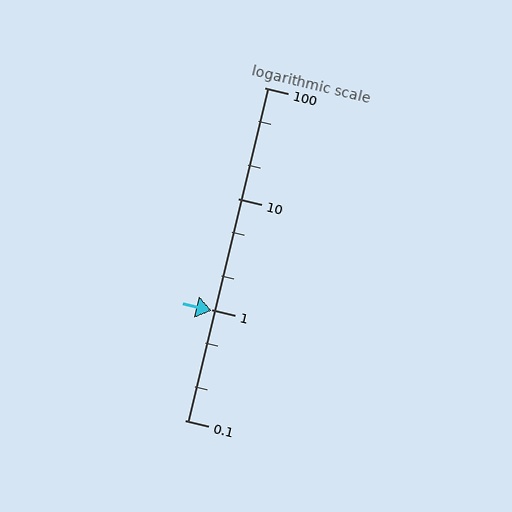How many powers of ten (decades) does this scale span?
The scale spans 3 decades, from 0.1 to 100.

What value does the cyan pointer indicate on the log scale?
The pointer indicates approximately 0.97.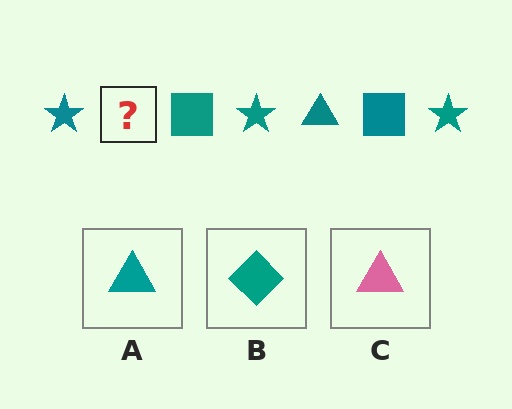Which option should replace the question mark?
Option A.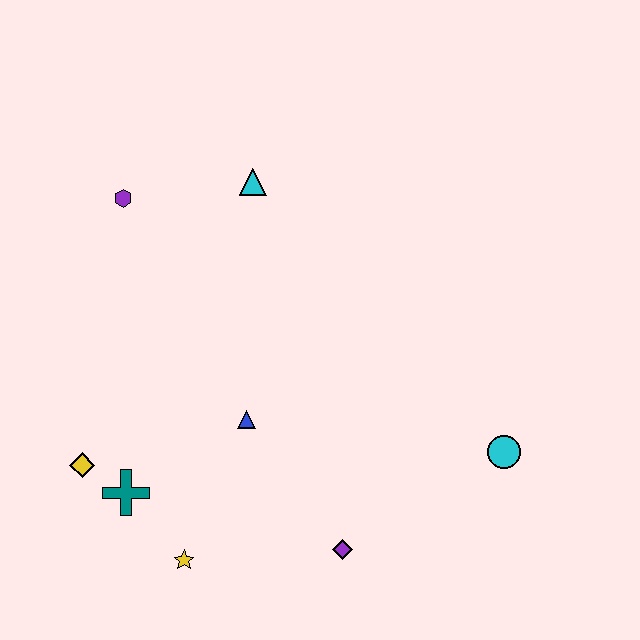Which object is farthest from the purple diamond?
The purple hexagon is farthest from the purple diamond.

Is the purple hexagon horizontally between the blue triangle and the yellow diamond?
Yes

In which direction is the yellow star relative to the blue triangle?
The yellow star is below the blue triangle.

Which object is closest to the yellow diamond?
The teal cross is closest to the yellow diamond.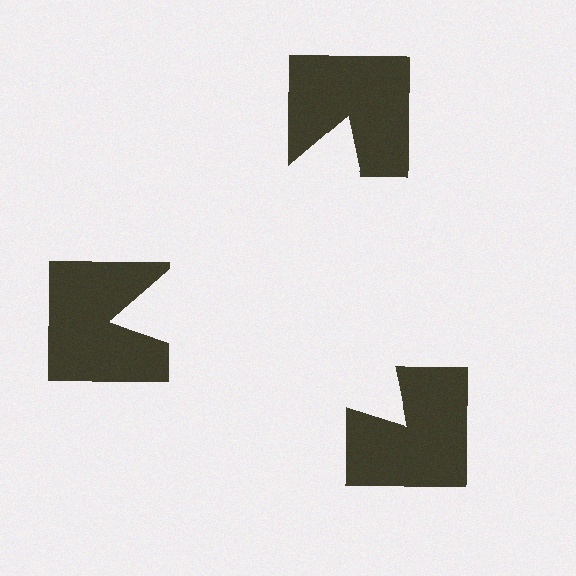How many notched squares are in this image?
There are 3 — one at each vertex of the illusory triangle.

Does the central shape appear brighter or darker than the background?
It typically appears slightly brighter than the background, even though no actual brightness change is drawn.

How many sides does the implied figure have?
3 sides.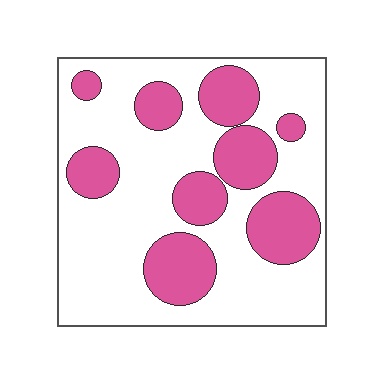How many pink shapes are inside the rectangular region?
9.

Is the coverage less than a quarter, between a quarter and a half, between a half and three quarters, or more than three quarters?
Between a quarter and a half.